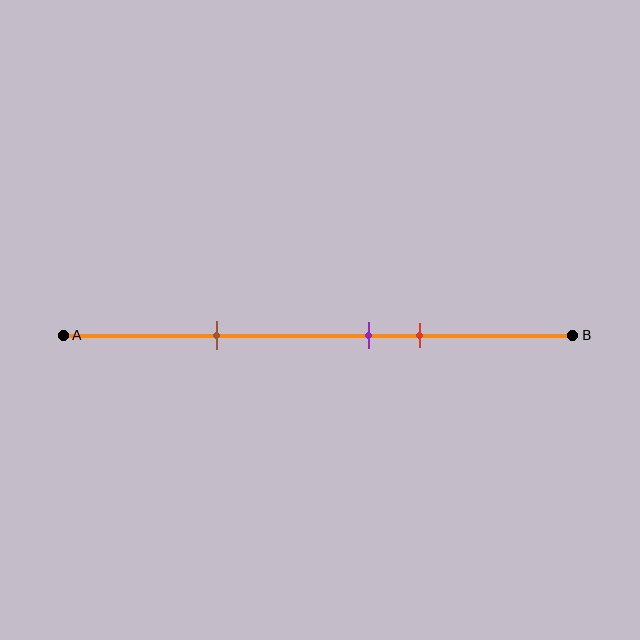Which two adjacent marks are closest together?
The purple and red marks are the closest adjacent pair.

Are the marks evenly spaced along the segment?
No, the marks are not evenly spaced.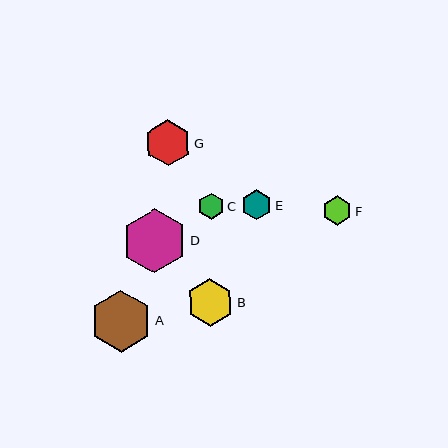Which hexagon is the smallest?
Hexagon C is the smallest with a size of approximately 26 pixels.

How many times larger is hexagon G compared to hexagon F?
Hexagon G is approximately 1.6 times the size of hexagon F.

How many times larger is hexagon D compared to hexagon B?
Hexagon D is approximately 1.4 times the size of hexagon B.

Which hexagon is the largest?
Hexagon D is the largest with a size of approximately 64 pixels.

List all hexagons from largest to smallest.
From largest to smallest: D, A, B, G, E, F, C.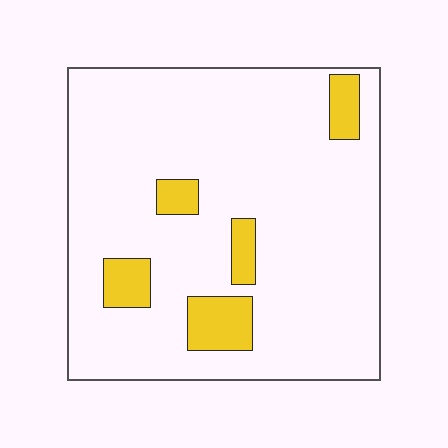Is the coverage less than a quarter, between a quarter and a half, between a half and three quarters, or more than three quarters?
Less than a quarter.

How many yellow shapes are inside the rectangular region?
5.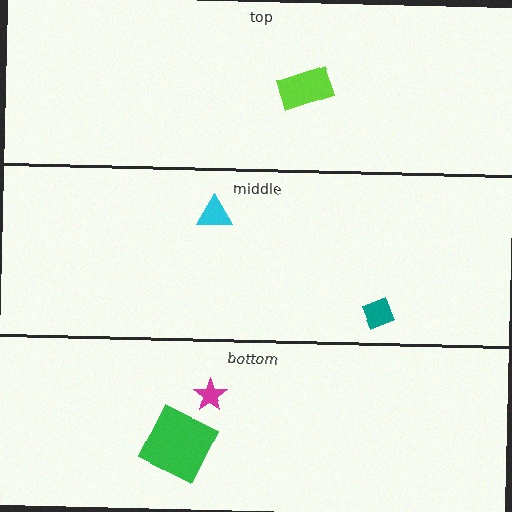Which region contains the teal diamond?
The middle region.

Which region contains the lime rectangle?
The top region.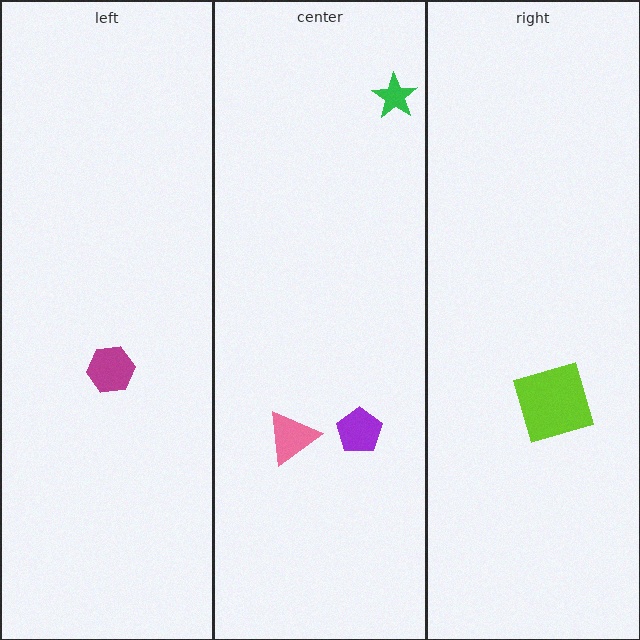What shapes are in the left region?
The magenta hexagon.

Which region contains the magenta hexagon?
The left region.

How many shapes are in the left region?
1.